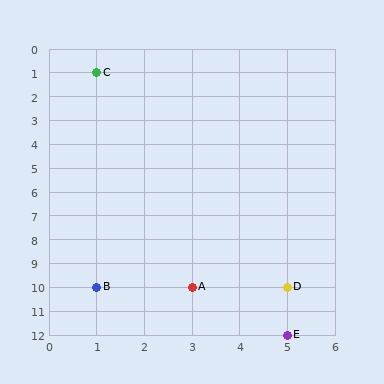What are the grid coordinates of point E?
Point E is at grid coordinates (5, 12).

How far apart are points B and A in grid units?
Points B and A are 2 columns apart.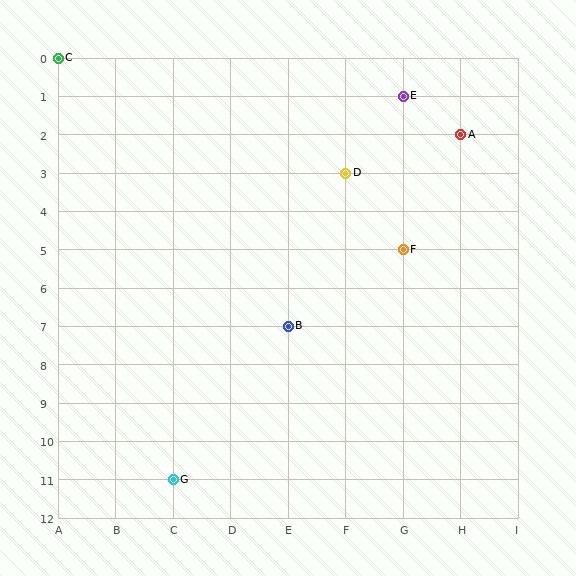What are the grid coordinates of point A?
Point A is at grid coordinates (H, 2).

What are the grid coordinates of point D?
Point D is at grid coordinates (F, 3).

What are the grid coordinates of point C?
Point C is at grid coordinates (A, 0).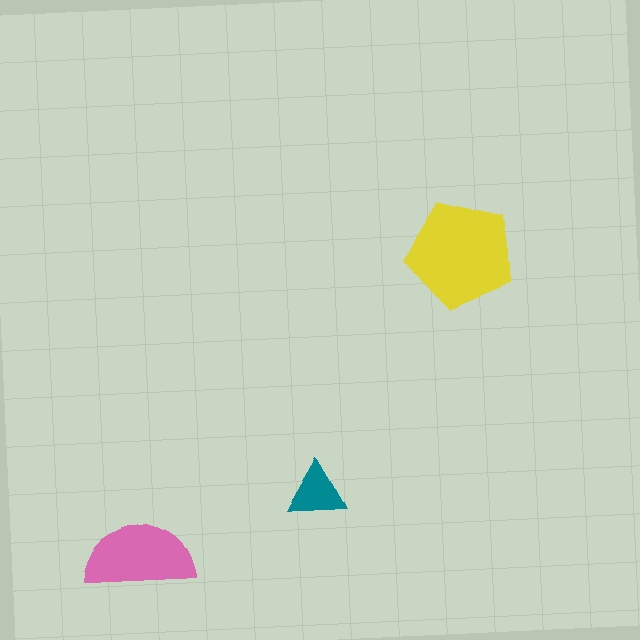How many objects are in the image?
There are 3 objects in the image.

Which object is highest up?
The yellow pentagon is topmost.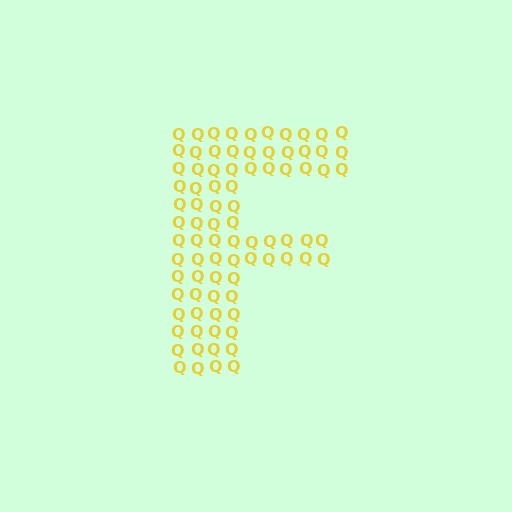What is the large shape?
The large shape is the letter F.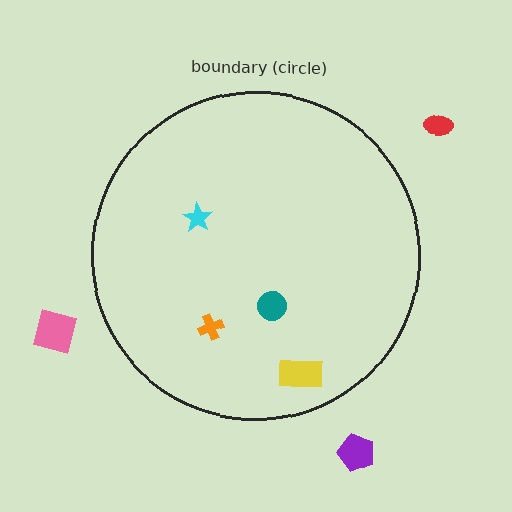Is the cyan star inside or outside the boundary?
Inside.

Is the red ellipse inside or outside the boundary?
Outside.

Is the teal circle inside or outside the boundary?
Inside.